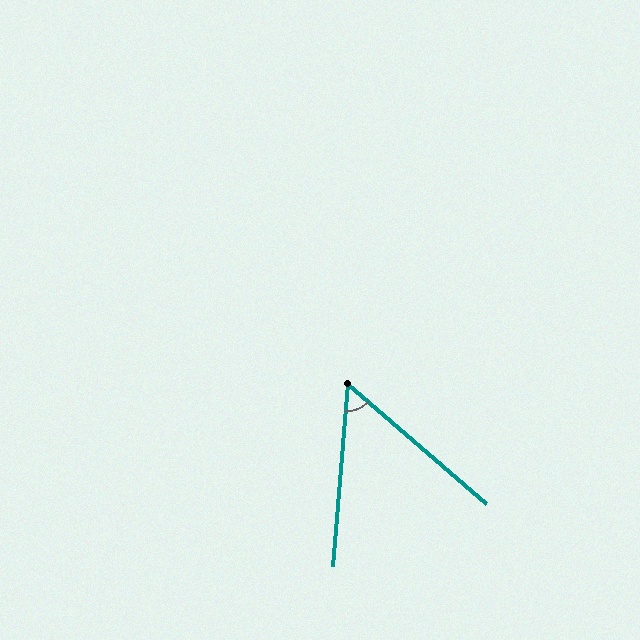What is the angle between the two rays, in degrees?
Approximately 54 degrees.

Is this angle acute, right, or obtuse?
It is acute.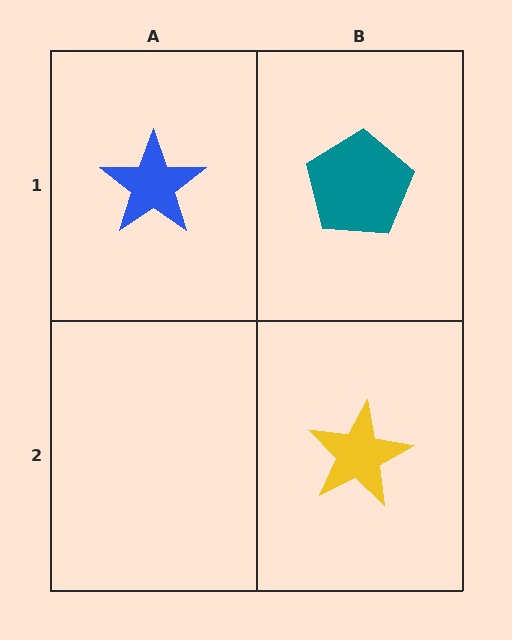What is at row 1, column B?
A teal pentagon.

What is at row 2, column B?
A yellow star.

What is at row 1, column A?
A blue star.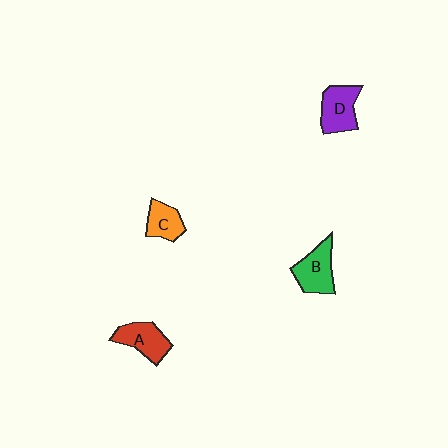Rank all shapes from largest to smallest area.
From largest to smallest: D (purple), B (green), A (red), C (orange).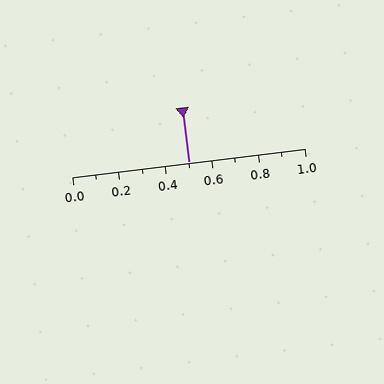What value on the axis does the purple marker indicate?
The marker indicates approximately 0.5.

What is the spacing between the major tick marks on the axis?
The major ticks are spaced 0.2 apart.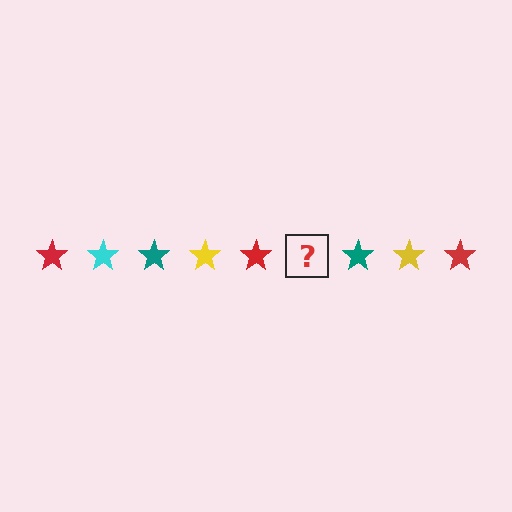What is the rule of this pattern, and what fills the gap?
The rule is that the pattern cycles through red, cyan, teal, yellow stars. The gap should be filled with a cyan star.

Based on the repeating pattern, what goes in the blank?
The blank should be a cyan star.